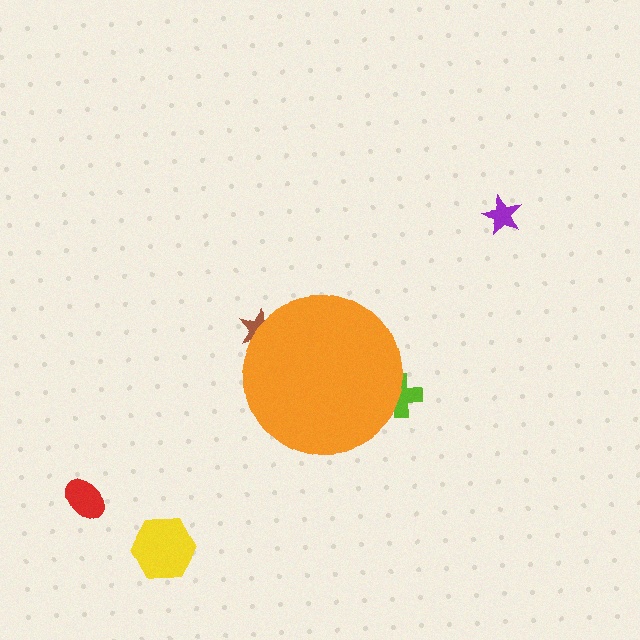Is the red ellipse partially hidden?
No, the red ellipse is fully visible.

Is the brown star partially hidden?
Yes, the brown star is partially hidden behind the orange circle.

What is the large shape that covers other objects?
An orange circle.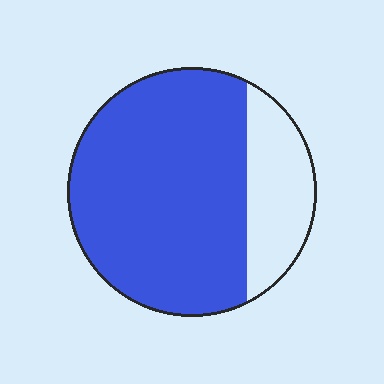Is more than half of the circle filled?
Yes.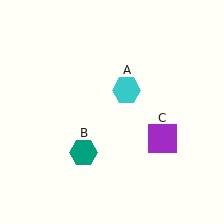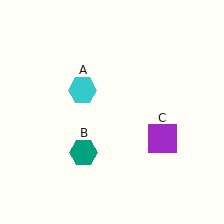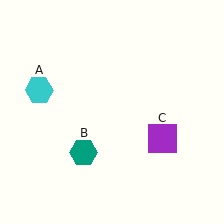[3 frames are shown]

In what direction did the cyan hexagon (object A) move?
The cyan hexagon (object A) moved left.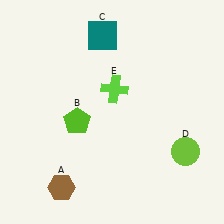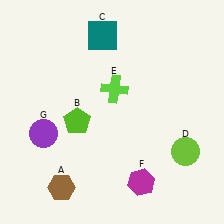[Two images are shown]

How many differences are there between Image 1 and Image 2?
There are 2 differences between the two images.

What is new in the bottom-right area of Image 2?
A magenta hexagon (F) was added in the bottom-right area of Image 2.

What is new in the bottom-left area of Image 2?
A purple circle (G) was added in the bottom-left area of Image 2.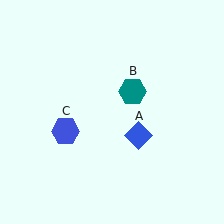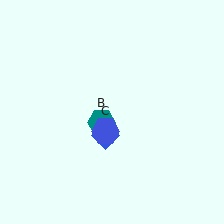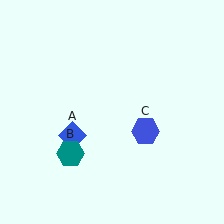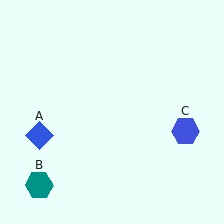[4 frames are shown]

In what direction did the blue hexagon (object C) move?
The blue hexagon (object C) moved right.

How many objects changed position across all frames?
3 objects changed position: blue diamond (object A), teal hexagon (object B), blue hexagon (object C).